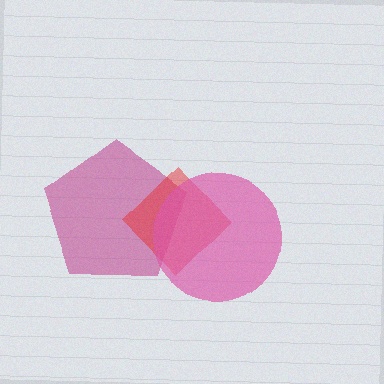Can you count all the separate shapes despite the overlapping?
Yes, there are 3 separate shapes.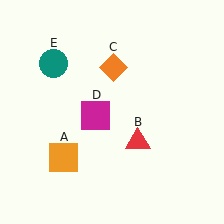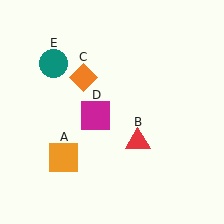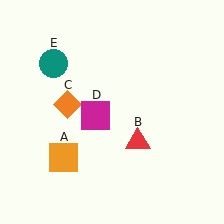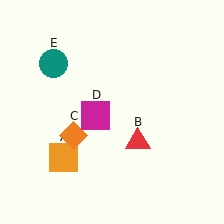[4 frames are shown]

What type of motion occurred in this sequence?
The orange diamond (object C) rotated counterclockwise around the center of the scene.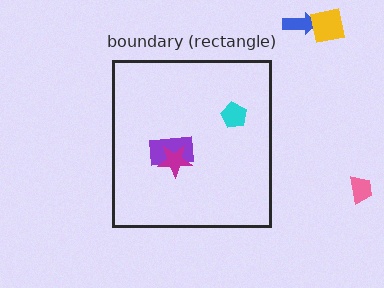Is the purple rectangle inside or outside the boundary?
Inside.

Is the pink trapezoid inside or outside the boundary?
Outside.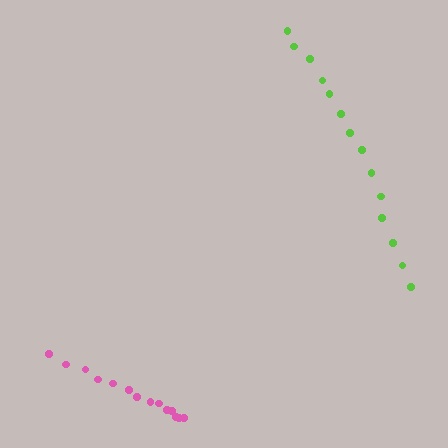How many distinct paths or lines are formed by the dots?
There are 2 distinct paths.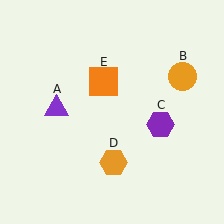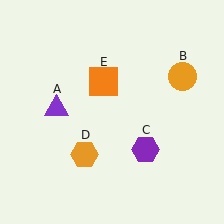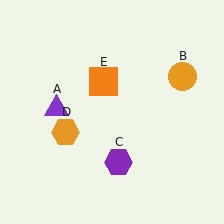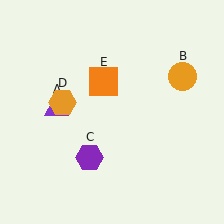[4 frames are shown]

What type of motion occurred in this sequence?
The purple hexagon (object C), orange hexagon (object D) rotated clockwise around the center of the scene.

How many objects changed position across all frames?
2 objects changed position: purple hexagon (object C), orange hexagon (object D).